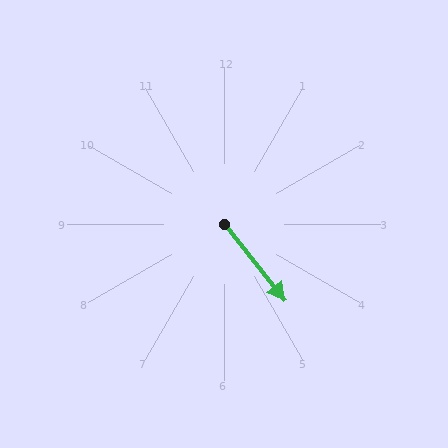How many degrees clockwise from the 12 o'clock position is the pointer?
Approximately 141 degrees.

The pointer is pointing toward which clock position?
Roughly 5 o'clock.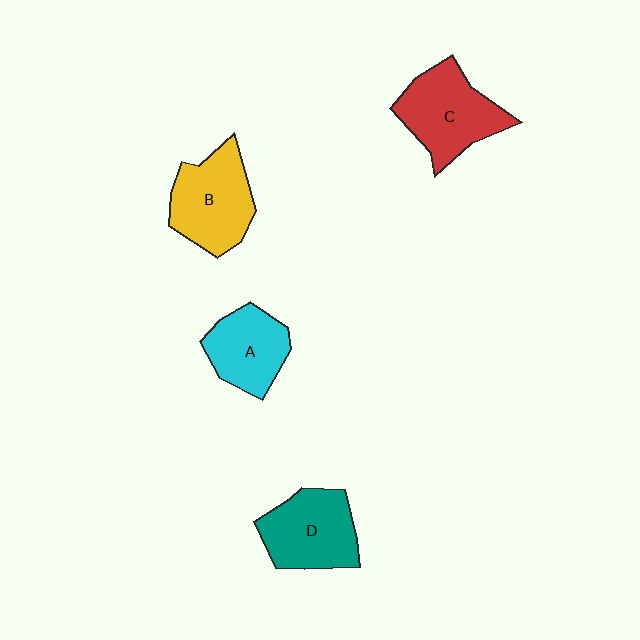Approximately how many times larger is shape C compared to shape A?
Approximately 1.3 times.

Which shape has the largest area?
Shape C (red).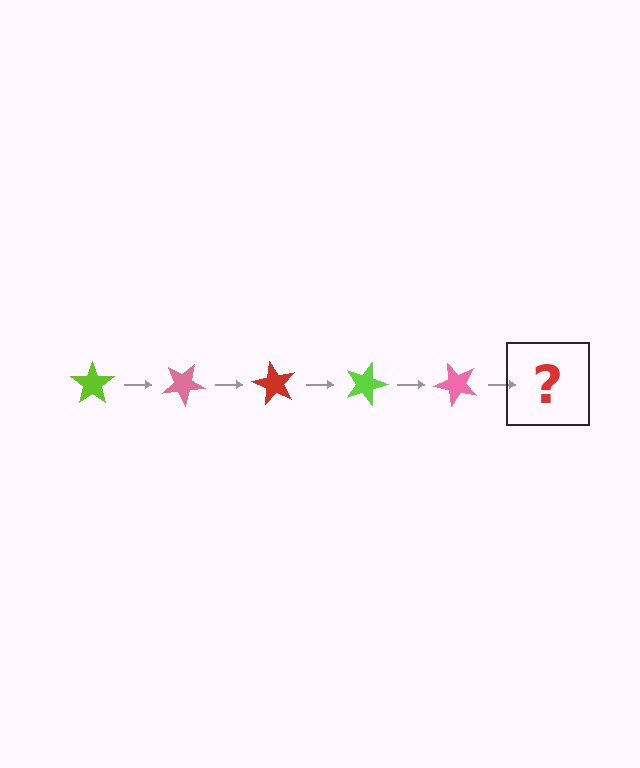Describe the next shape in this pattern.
It should be a red star, rotated 150 degrees from the start.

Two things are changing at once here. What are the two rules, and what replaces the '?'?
The two rules are that it rotates 30 degrees each step and the color cycles through lime, pink, and red. The '?' should be a red star, rotated 150 degrees from the start.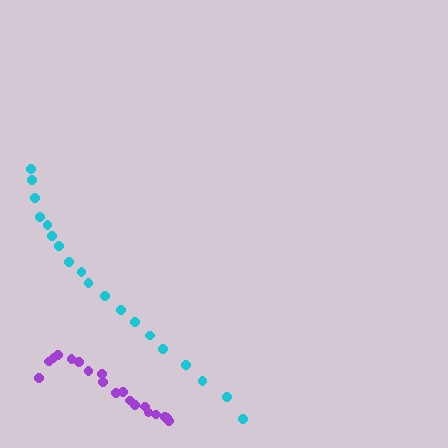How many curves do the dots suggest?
There are 2 distinct paths.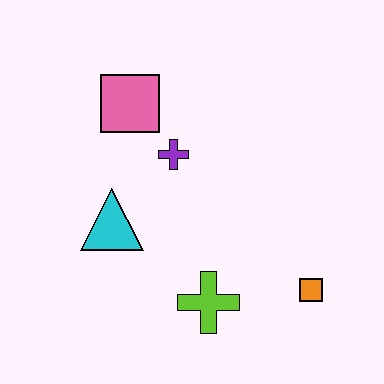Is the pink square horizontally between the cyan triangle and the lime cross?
Yes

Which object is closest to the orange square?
The lime cross is closest to the orange square.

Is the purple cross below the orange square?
No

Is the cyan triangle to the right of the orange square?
No